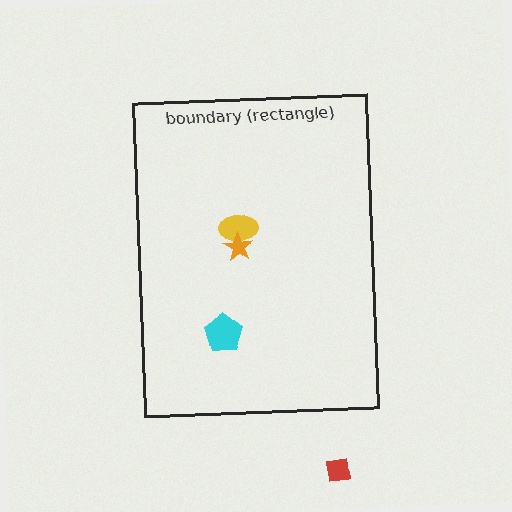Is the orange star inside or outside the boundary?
Inside.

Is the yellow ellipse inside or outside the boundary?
Inside.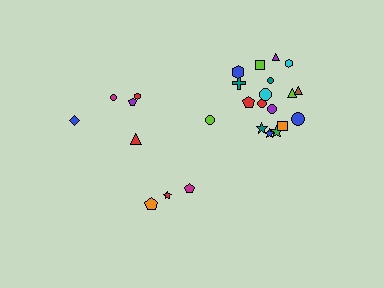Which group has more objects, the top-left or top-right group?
The top-right group.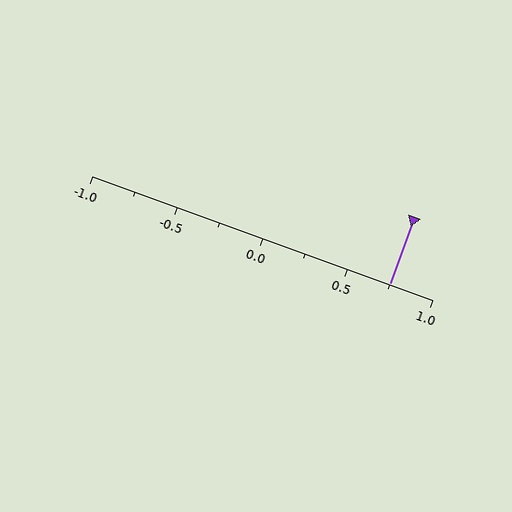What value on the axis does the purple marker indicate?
The marker indicates approximately 0.75.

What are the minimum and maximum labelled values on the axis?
The axis runs from -1.0 to 1.0.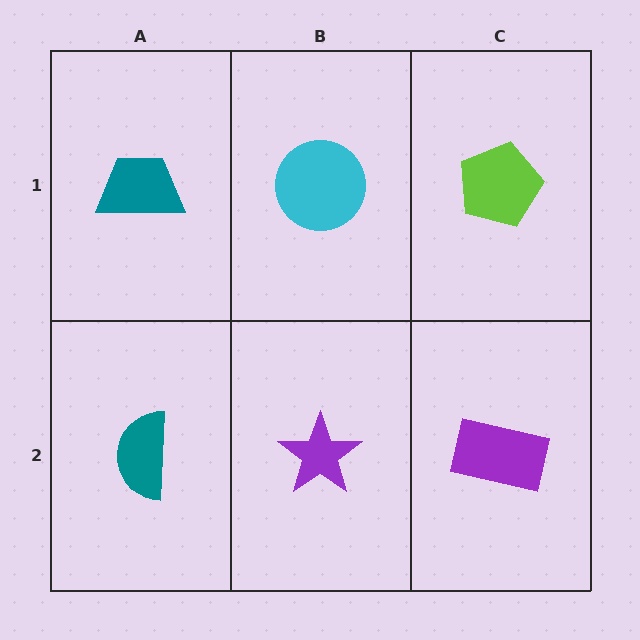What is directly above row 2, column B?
A cyan circle.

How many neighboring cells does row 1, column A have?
2.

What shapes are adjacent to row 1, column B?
A purple star (row 2, column B), a teal trapezoid (row 1, column A), a lime pentagon (row 1, column C).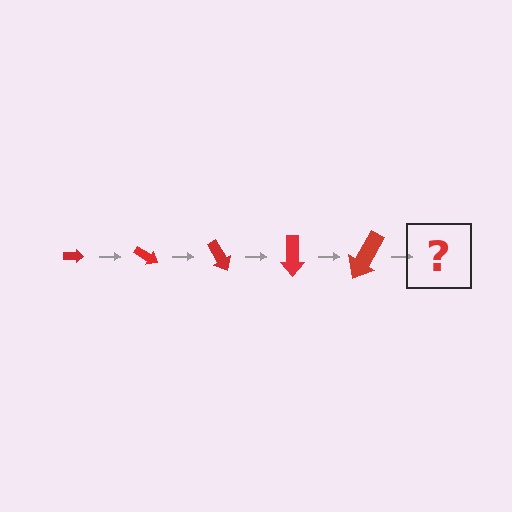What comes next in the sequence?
The next element should be an arrow, larger than the previous one and rotated 150 degrees from the start.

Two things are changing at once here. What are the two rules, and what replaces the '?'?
The two rules are that the arrow grows larger each step and it rotates 30 degrees each step. The '?' should be an arrow, larger than the previous one and rotated 150 degrees from the start.